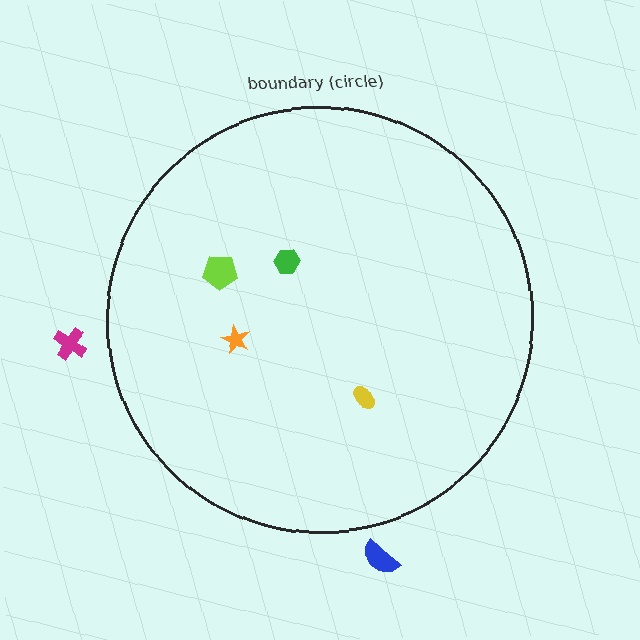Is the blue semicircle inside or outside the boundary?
Outside.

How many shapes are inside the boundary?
4 inside, 2 outside.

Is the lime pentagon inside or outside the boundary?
Inside.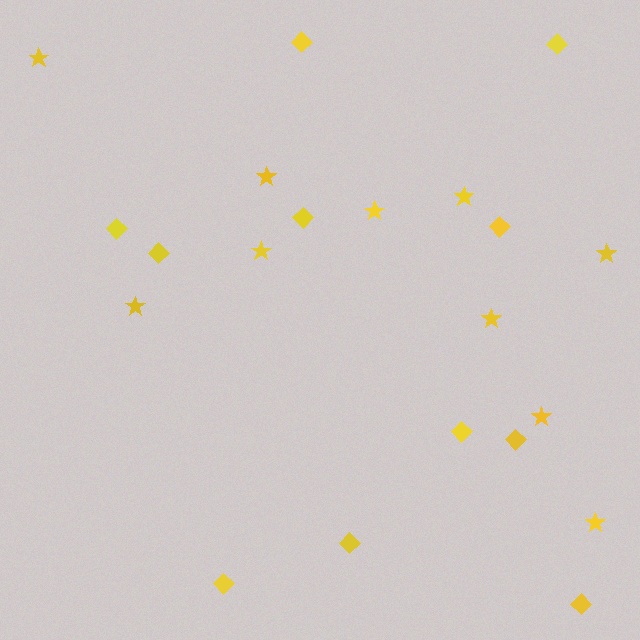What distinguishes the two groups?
There are 2 groups: one group of diamonds (11) and one group of stars (10).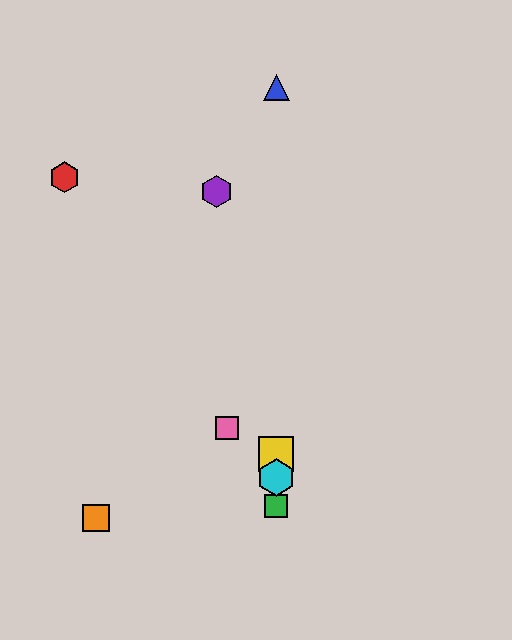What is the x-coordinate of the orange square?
The orange square is at x≈96.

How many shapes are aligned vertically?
4 shapes (the blue triangle, the green square, the yellow square, the cyan hexagon) are aligned vertically.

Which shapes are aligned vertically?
The blue triangle, the green square, the yellow square, the cyan hexagon are aligned vertically.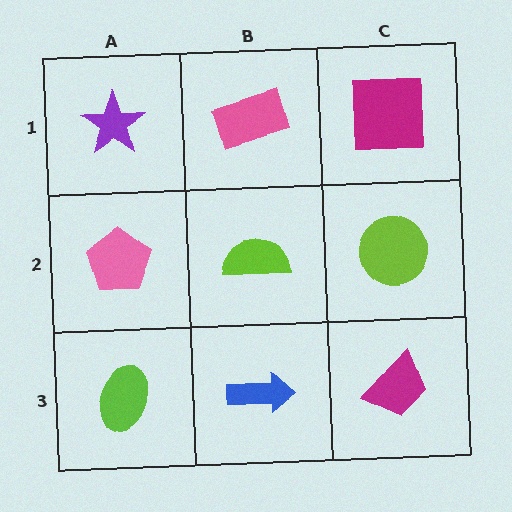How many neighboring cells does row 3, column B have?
3.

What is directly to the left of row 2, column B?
A pink pentagon.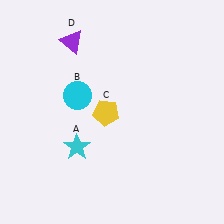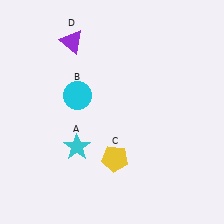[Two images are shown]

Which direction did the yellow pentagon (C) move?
The yellow pentagon (C) moved down.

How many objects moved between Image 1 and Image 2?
1 object moved between the two images.